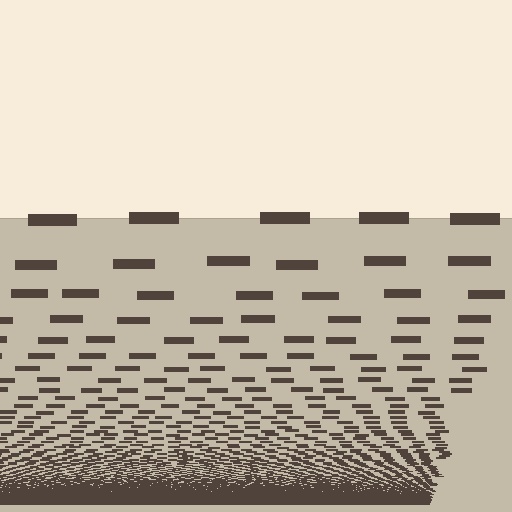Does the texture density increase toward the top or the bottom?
Density increases toward the bottom.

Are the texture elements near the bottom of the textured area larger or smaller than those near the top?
Smaller. The gradient is inverted — elements near the bottom are smaller and denser.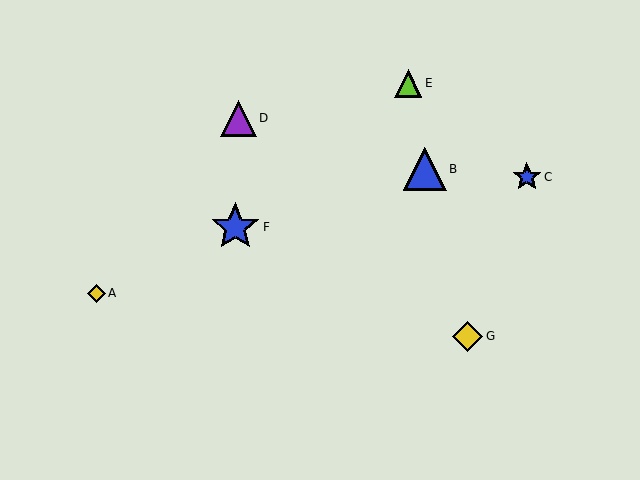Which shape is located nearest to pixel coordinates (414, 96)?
The lime triangle (labeled E) at (408, 83) is nearest to that location.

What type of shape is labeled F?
Shape F is a blue star.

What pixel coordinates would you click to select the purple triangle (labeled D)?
Click at (238, 118) to select the purple triangle D.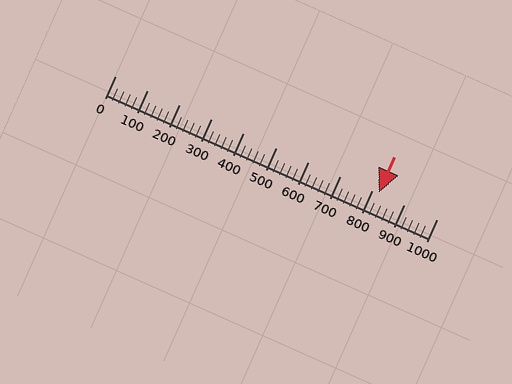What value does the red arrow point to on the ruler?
The red arrow points to approximately 820.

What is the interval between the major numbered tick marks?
The major tick marks are spaced 100 units apart.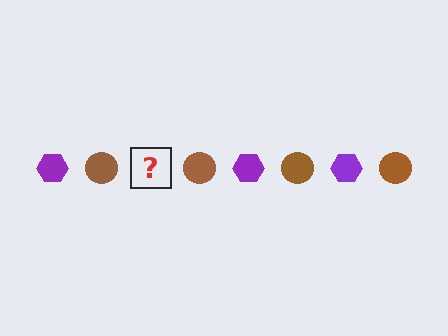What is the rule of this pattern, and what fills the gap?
The rule is that the pattern alternates between purple hexagon and brown circle. The gap should be filled with a purple hexagon.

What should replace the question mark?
The question mark should be replaced with a purple hexagon.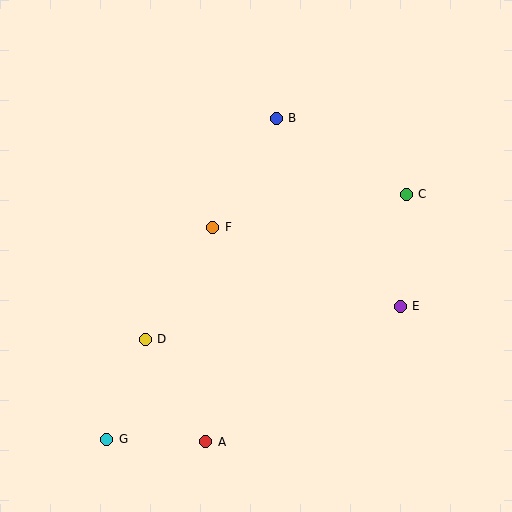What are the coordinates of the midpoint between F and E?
The midpoint between F and E is at (307, 267).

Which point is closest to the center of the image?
Point F at (213, 227) is closest to the center.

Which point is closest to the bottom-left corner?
Point G is closest to the bottom-left corner.